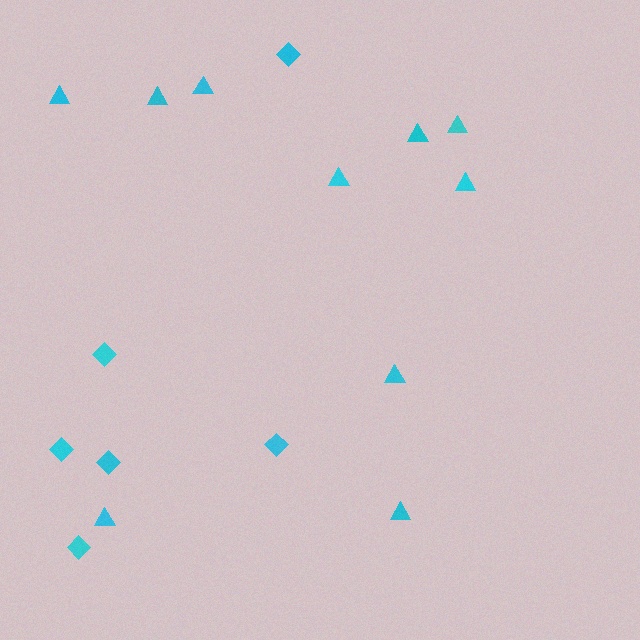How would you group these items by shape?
There are 2 groups: one group of diamonds (6) and one group of triangles (10).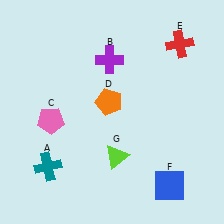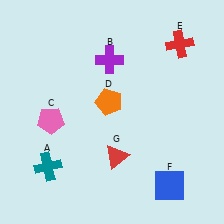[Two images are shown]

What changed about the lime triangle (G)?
In Image 1, G is lime. In Image 2, it changed to red.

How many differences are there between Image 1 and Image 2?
There is 1 difference between the two images.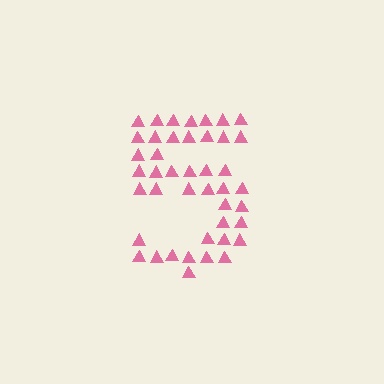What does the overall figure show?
The overall figure shows the digit 5.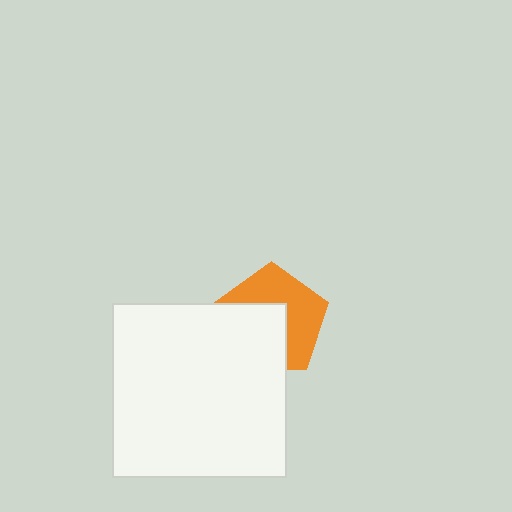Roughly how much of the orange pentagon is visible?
About half of it is visible (roughly 52%).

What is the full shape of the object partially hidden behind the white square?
The partially hidden object is an orange pentagon.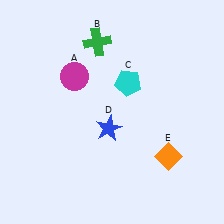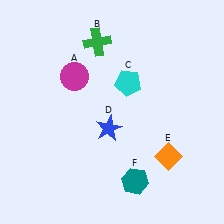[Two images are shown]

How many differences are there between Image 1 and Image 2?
There is 1 difference between the two images.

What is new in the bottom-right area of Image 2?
A teal hexagon (F) was added in the bottom-right area of Image 2.